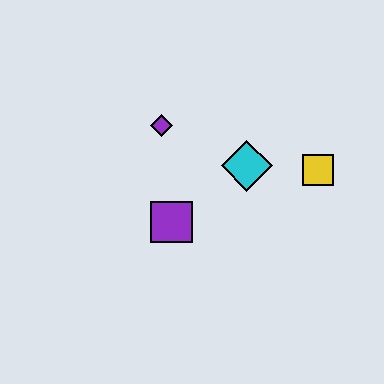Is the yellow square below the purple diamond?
Yes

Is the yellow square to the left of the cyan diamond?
No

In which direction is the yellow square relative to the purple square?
The yellow square is to the right of the purple square.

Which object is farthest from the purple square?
The yellow square is farthest from the purple square.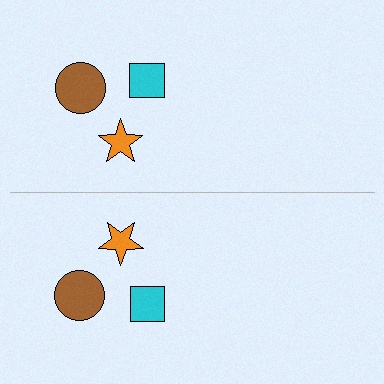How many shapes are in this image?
There are 6 shapes in this image.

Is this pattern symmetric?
Yes, this pattern has bilateral (reflection) symmetry.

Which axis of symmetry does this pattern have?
The pattern has a horizontal axis of symmetry running through the center of the image.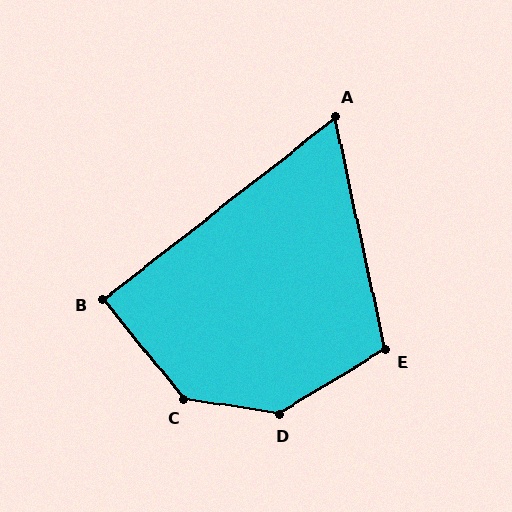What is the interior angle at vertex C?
Approximately 139 degrees (obtuse).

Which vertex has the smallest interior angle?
A, at approximately 64 degrees.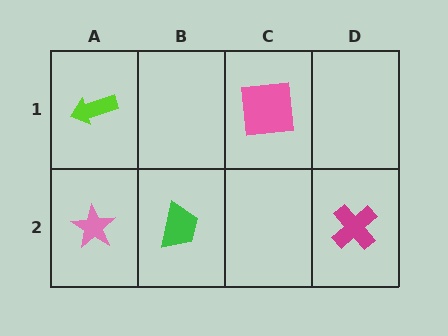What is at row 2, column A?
A pink star.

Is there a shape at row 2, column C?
No, that cell is empty.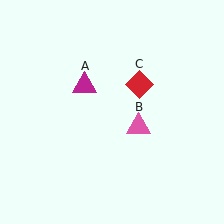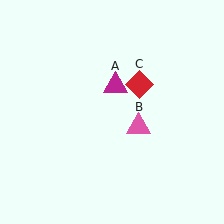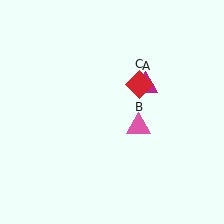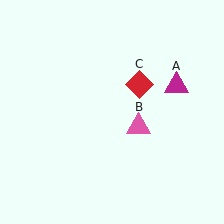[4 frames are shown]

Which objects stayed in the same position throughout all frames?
Pink triangle (object B) and red diamond (object C) remained stationary.